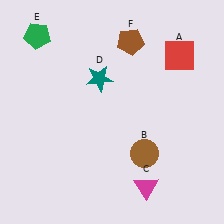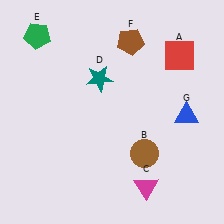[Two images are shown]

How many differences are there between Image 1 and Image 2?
There is 1 difference between the two images.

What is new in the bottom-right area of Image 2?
A blue triangle (G) was added in the bottom-right area of Image 2.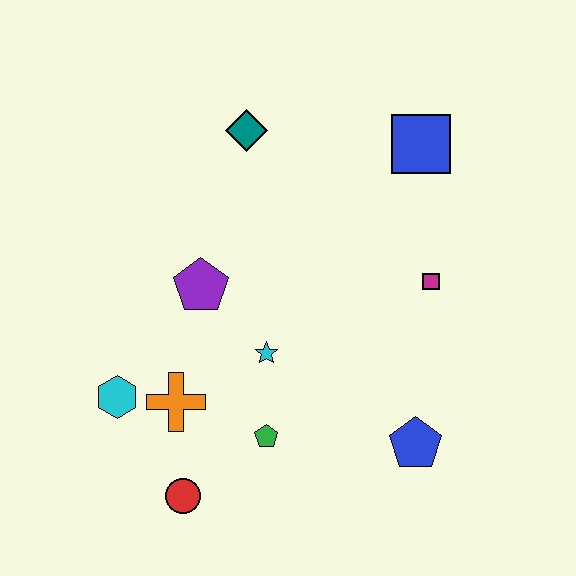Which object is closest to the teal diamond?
The purple pentagon is closest to the teal diamond.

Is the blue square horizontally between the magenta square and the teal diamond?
Yes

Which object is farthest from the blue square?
The red circle is farthest from the blue square.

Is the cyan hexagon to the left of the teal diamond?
Yes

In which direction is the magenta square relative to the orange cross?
The magenta square is to the right of the orange cross.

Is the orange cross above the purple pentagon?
No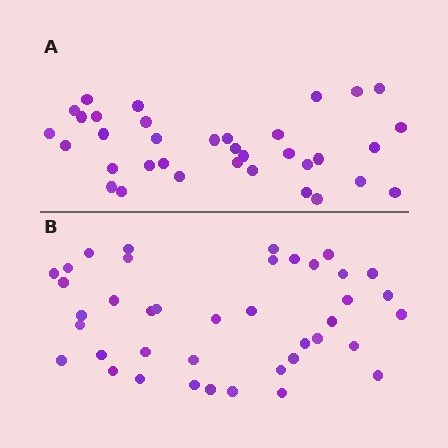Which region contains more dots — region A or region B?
Region B (the bottom region) has more dots.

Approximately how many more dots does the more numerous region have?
Region B has about 5 more dots than region A.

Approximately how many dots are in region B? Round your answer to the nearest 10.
About 40 dots.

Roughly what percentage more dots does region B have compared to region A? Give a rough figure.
About 15% more.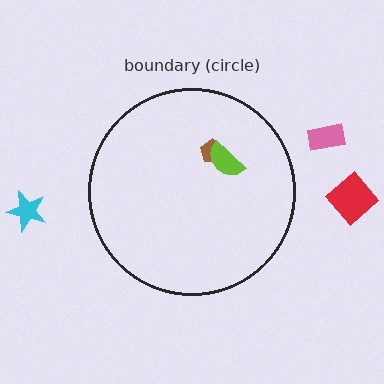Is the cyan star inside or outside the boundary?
Outside.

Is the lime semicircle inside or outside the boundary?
Inside.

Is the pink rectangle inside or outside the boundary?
Outside.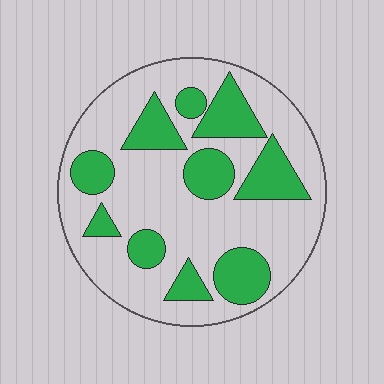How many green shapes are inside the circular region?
10.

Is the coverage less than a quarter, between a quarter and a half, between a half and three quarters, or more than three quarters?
Between a quarter and a half.